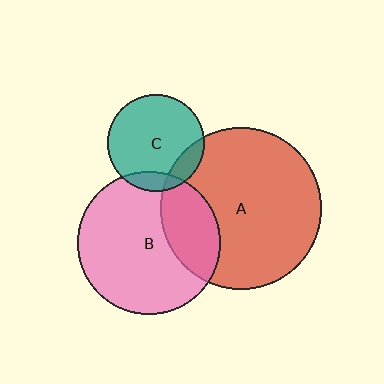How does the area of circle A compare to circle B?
Approximately 1.3 times.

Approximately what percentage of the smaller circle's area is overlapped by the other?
Approximately 15%.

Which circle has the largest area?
Circle A (red).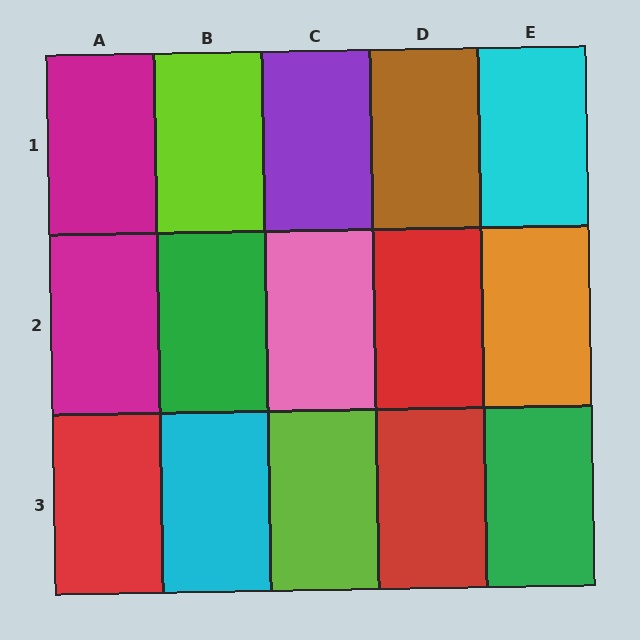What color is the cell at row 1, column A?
Magenta.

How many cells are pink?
1 cell is pink.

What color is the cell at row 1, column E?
Cyan.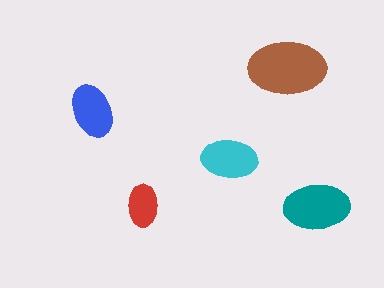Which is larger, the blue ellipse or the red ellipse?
The blue one.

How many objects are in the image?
There are 5 objects in the image.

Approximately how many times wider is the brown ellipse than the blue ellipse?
About 1.5 times wider.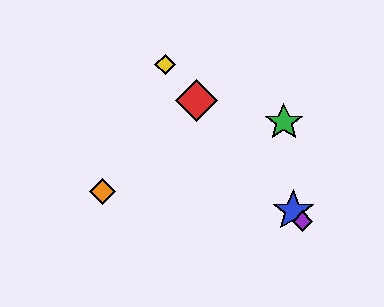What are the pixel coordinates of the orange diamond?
The orange diamond is at (102, 191).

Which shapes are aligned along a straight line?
The red diamond, the blue star, the yellow diamond, the purple diamond are aligned along a straight line.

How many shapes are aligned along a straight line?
4 shapes (the red diamond, the blue star, the yellow diamond, the purple diamond) are aligned along a straight line.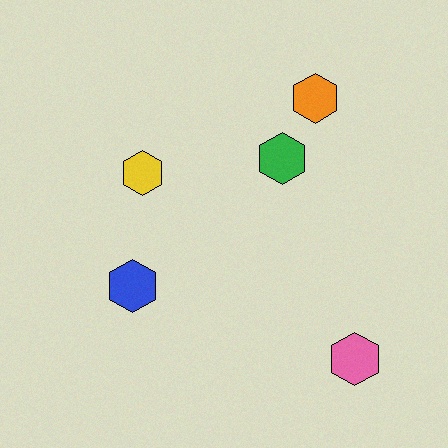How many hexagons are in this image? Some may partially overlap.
There are 5 hexagons.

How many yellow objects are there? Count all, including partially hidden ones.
There is 1 yellow object.